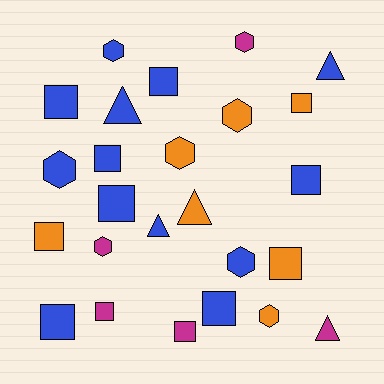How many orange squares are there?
There are 3 orange squares.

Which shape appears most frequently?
Square, with 12 objects.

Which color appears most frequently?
Blue, with 13 objects.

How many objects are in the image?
There are 25 objects.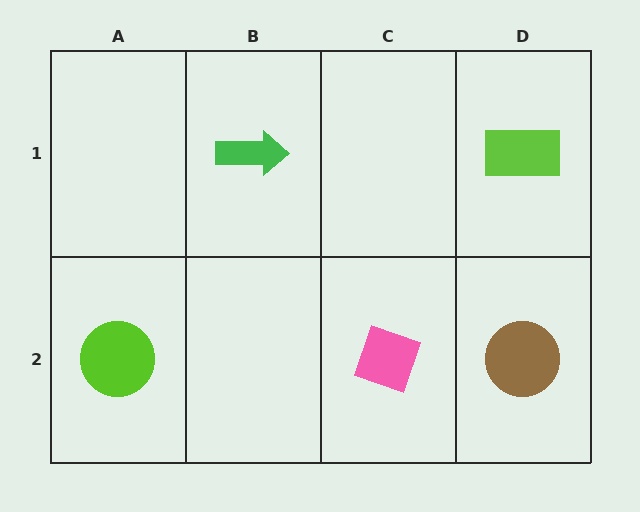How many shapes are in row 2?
3 shapes.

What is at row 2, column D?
A brown circle.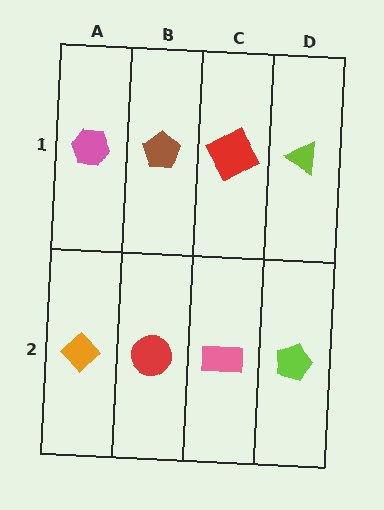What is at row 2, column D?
A lime pentagon.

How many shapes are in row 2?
4 shapes.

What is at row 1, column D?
A lime triangle.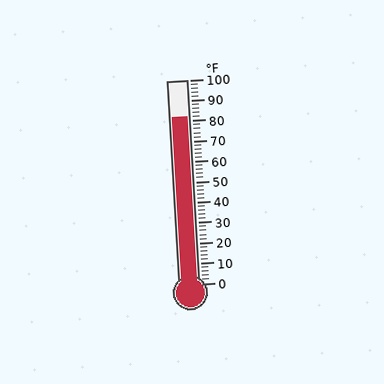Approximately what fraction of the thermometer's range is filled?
The thermometer is filled to approximately 80% of its range.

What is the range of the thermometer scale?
The thermometer scale ranges from 0°F to 100°F.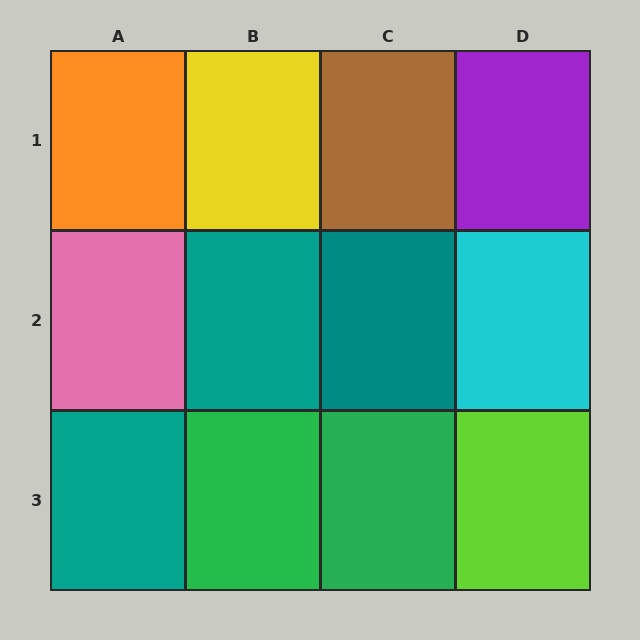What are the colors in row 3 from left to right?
Teal, green, green, lime.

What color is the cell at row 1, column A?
Orange.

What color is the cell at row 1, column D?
Purple.